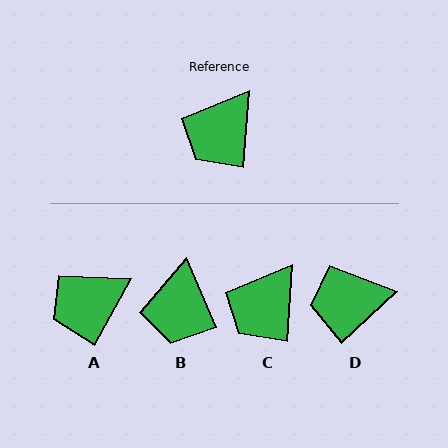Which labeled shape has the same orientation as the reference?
C.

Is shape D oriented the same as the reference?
No, it is off by about 43 degrees.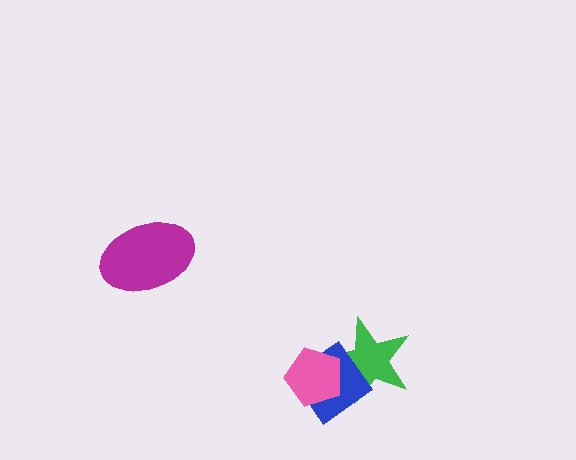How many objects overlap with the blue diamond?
2 objects overlap with the blue diamond.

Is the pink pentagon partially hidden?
No, no other shape covers it.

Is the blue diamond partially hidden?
Yes, it is partially covered by another shape.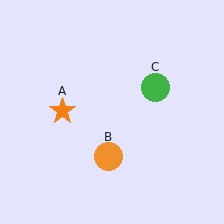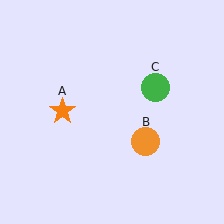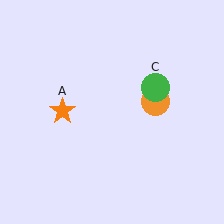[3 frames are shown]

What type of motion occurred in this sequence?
The orange circle (object B) rotated counterclockwise around the center of the scene.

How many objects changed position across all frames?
1 object changed position: orange circle (object B).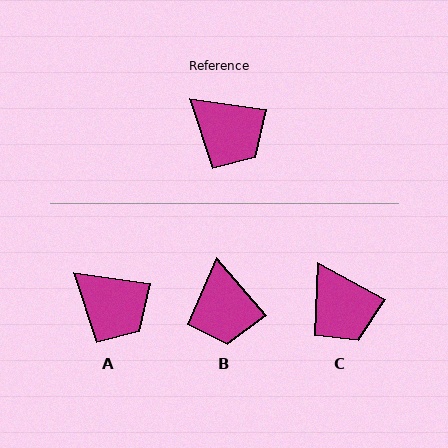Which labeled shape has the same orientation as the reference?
A.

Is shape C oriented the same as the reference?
No, it is off by about 20 degrees.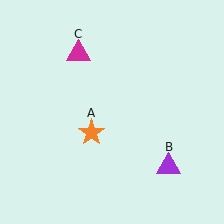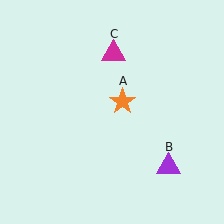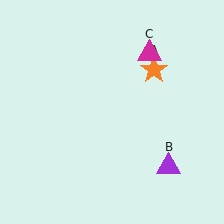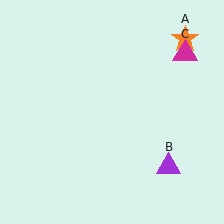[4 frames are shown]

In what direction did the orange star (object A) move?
The orange star (object A) moved up and to the right.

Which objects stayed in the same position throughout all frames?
Purple triangle (object B) remained stationary.